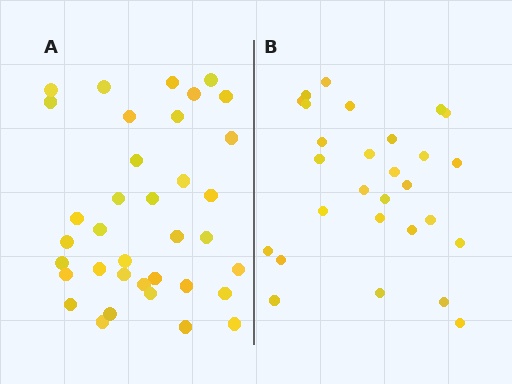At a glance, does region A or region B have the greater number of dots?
Region A (the left region) has more dots.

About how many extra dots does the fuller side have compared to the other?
Region A has roughly 8 or so more dots than region B.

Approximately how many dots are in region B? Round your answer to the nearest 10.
About 30 dots. (The exact count is 28, which rounds to 30.)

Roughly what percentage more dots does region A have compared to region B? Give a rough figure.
About 30% more.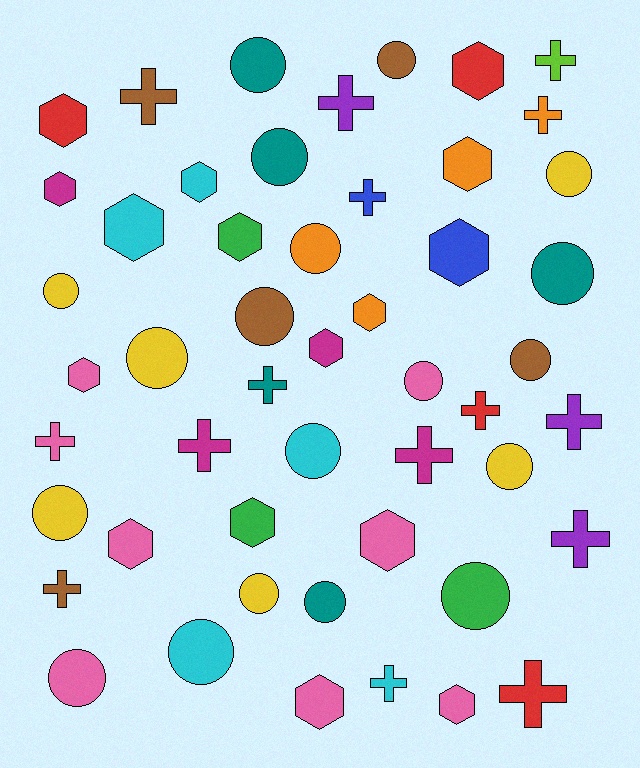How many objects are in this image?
There are 50 objects.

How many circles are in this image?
There are 19 circles.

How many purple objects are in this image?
There are 3 purple objects.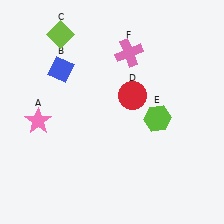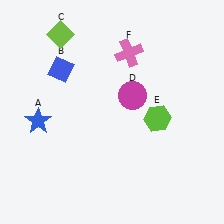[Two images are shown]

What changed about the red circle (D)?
In Image 1, D is red. In Image 2, it changed to magenta.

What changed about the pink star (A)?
In Image 1, A is pink. In Image 2, it changed to blue.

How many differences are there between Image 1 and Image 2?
There are 2 differences between the two images.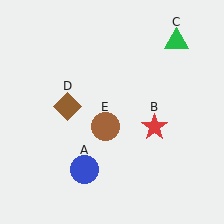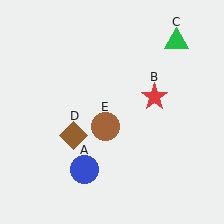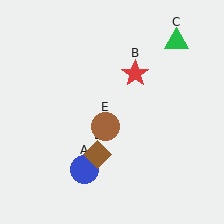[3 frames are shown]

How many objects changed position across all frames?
2 objects changed position: red star (object B), brown diamond (object D).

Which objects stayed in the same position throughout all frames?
Blue circle (object A) and green triangle (object C) and brown circle (object E) remained stationary.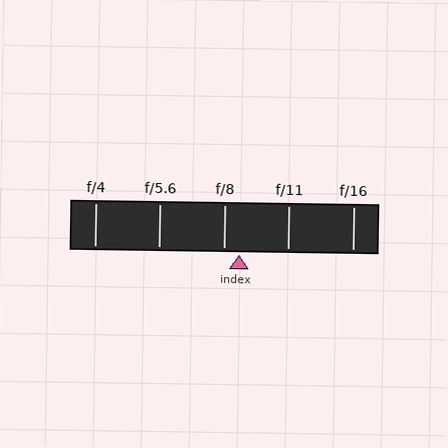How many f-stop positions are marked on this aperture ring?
There are 5 f-stop positions marked.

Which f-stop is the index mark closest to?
The index mark is closest to f/8.